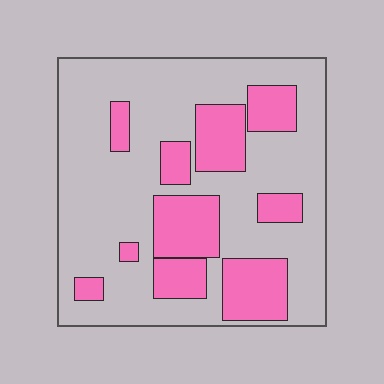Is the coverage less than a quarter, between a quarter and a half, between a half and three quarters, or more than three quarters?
Between a quarter and a half.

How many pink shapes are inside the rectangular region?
10.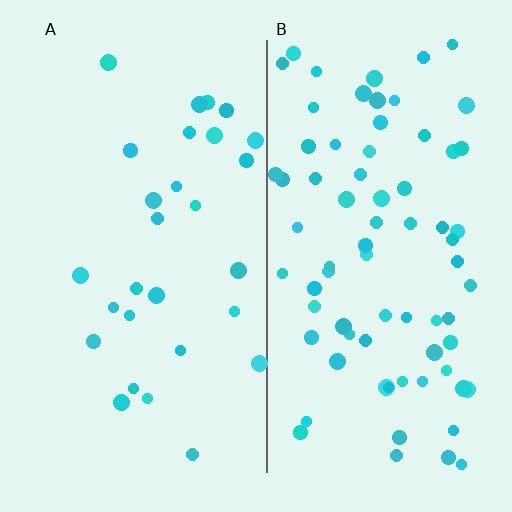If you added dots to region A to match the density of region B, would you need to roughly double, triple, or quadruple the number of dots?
Approximately triple.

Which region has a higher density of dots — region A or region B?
B (the right).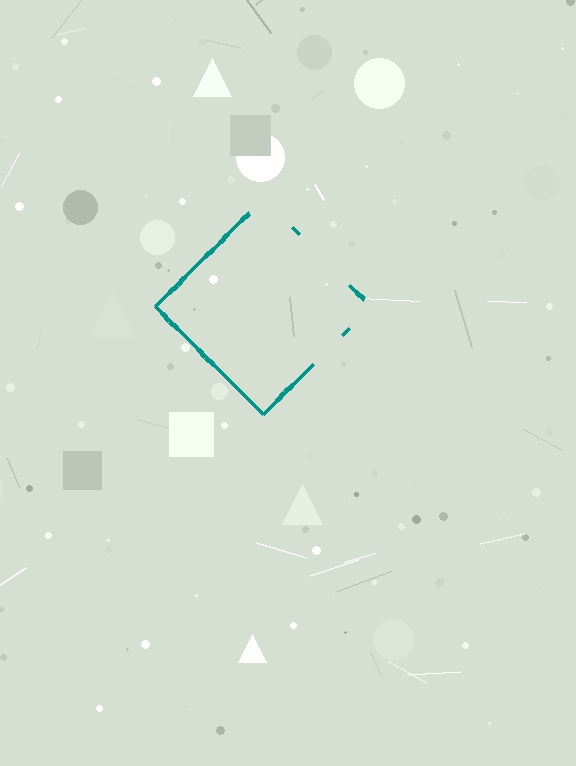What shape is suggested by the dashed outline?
The dashed outline suggests a diamond.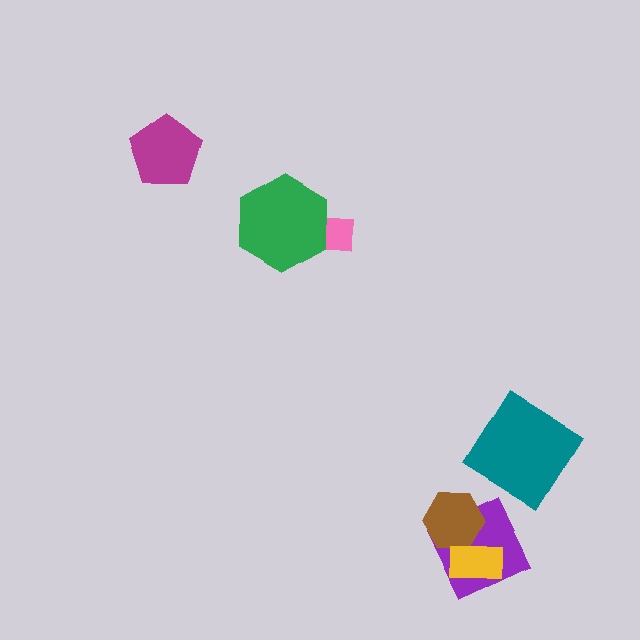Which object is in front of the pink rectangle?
The green hexagon is in front of the pink rectangle.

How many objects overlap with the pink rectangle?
1 object overlaps with the pink rectangle.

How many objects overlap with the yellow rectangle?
2 objects overlap with the yellow rectangle.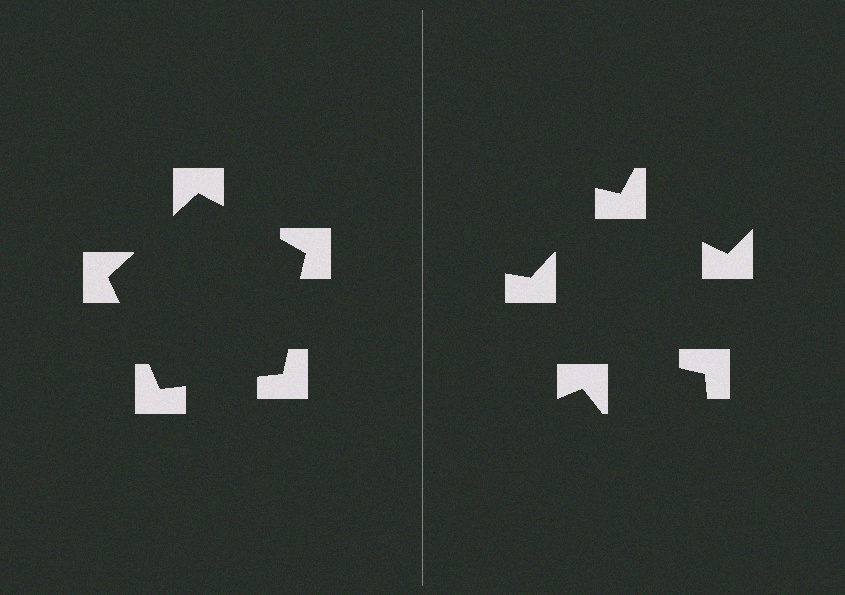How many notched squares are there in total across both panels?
10 — 5 on each side.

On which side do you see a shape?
An illusory pentagon appears on the left side. On the right side the wedge cuts are rotated, so no coherent shape forms.